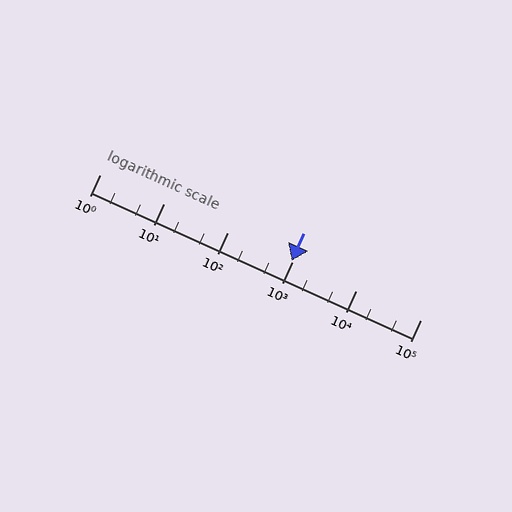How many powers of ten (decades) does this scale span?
The scale spans 5 decades, from 1 to 100000.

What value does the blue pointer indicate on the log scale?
The pointer indicates approximately 970.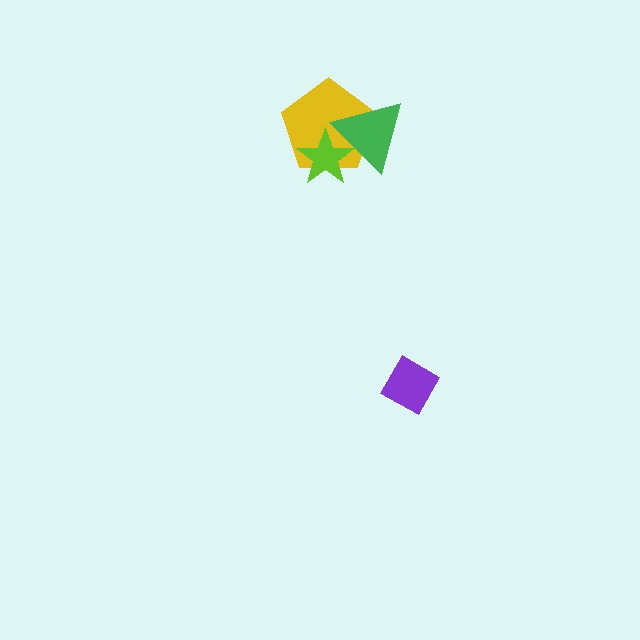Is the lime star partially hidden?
Yes, it is partially covered by another shape.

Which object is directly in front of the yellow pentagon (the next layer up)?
The lime star is directly in front of the yellow pentagon.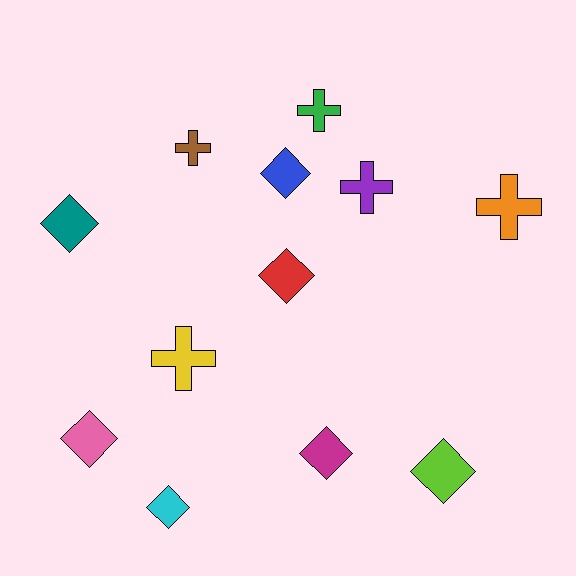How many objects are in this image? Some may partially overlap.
There are 12 objects.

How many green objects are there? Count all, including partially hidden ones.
There is 1 green object.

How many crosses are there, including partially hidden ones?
There are 5 crosses.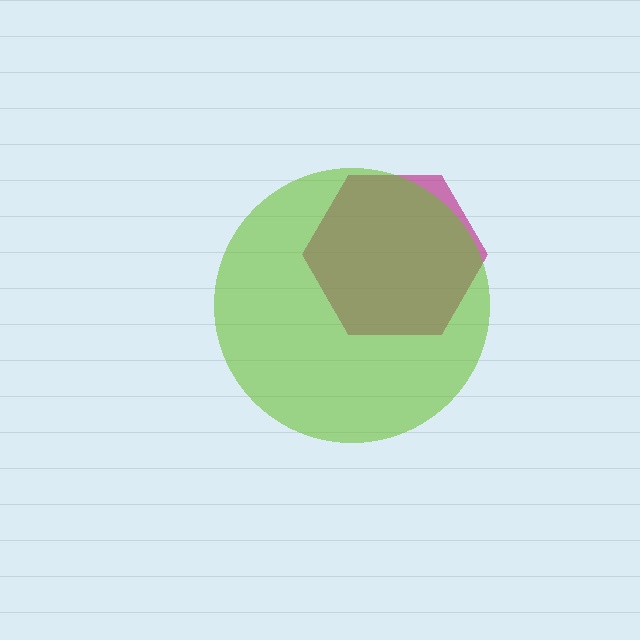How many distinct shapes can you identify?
There are 2 distinct shapes: a magenta hexagon, a lime circle.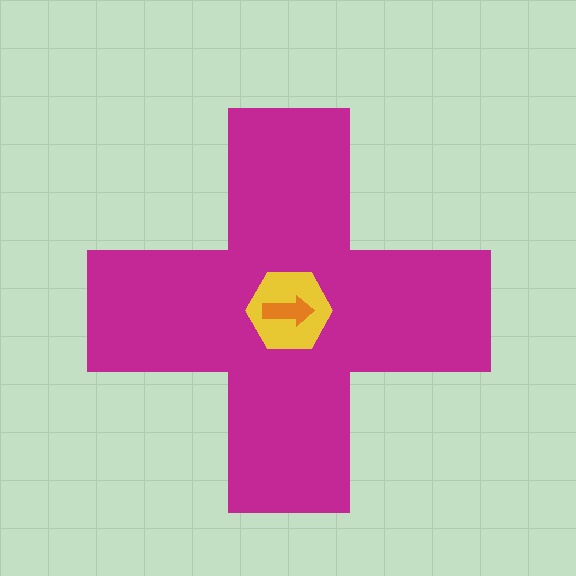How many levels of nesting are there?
3.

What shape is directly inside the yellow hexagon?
The orange arrow.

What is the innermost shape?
The orange arrow.